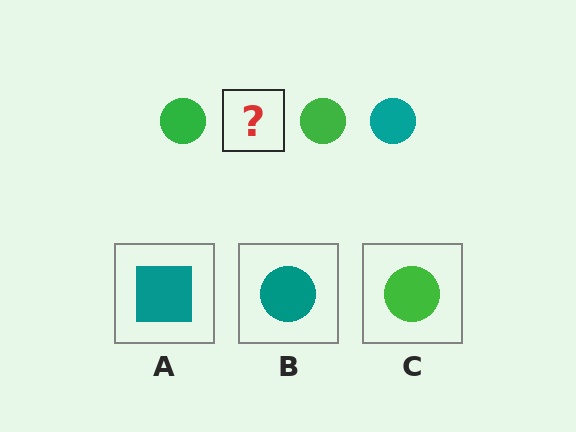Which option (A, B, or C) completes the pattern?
B.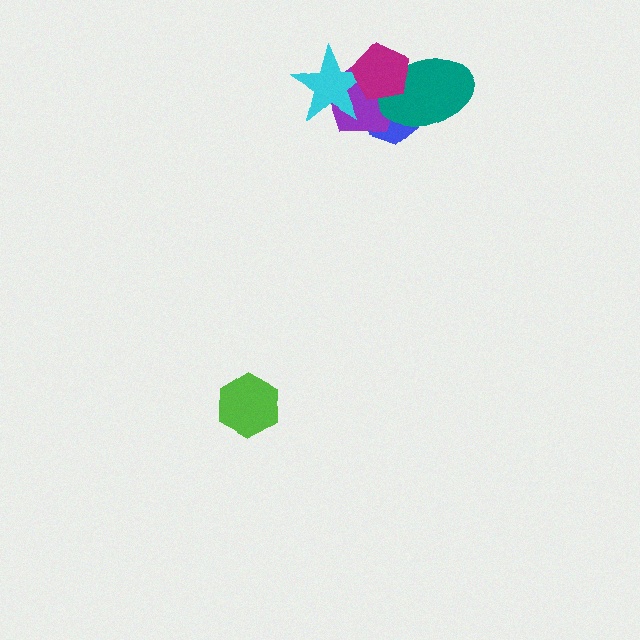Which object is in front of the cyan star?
The magenta pentagon is in front of the cyan star.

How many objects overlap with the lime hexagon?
0 objects overlap with the lime hexagon.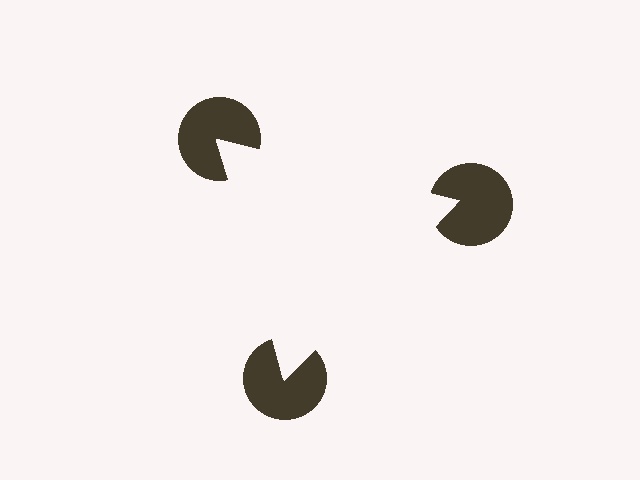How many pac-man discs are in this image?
There are 3 — one at each vertex of the illusory triangle.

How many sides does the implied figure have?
3 sides.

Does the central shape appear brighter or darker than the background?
It typically appears slightly brighter than the background, even though no actual brightness change is drawn.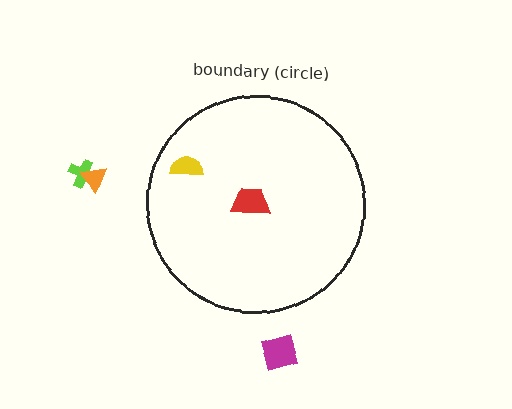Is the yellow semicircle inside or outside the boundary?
Inside.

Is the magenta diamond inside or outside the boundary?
Outside.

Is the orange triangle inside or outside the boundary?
Outside.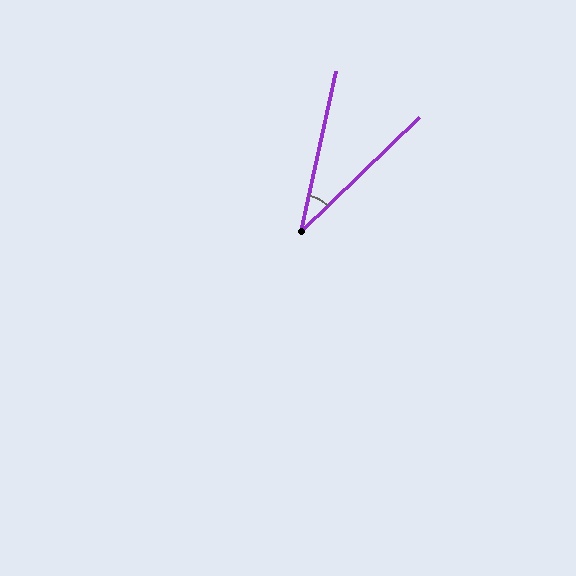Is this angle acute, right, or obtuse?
It is acute.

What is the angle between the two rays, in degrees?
Approximately 33 degrees.